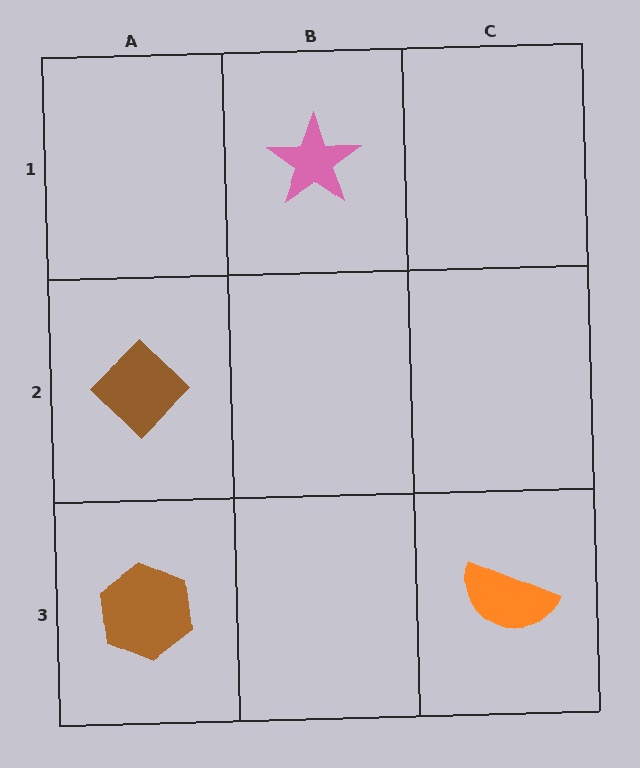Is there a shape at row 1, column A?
No, that cell is empty.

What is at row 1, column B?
A pink star.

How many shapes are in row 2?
1 shape.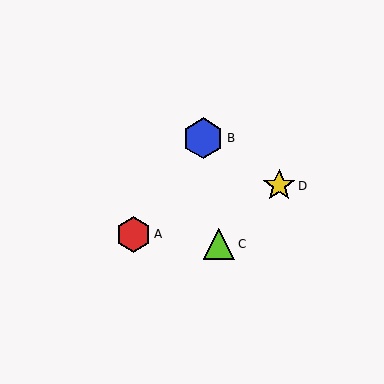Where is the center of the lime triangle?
The center of the lime triangle is at (219, 244).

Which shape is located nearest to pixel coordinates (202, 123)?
The blue hexagon (labeled B) at (203, 138) is nearest to that location.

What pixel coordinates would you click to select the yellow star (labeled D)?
Click at (279, 186) to select the yellow star D.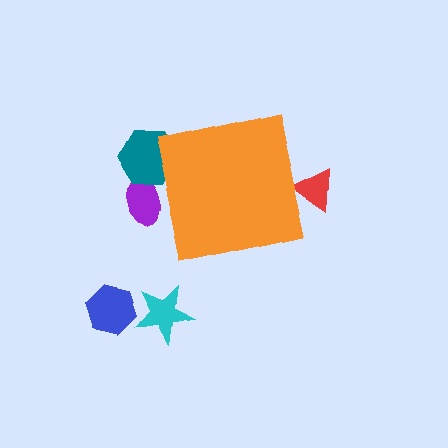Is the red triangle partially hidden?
Yes, the red triangle is partially hidden behind the orange square.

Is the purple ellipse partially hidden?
Yes, the purple ellipse is partially hidden behind the orange square.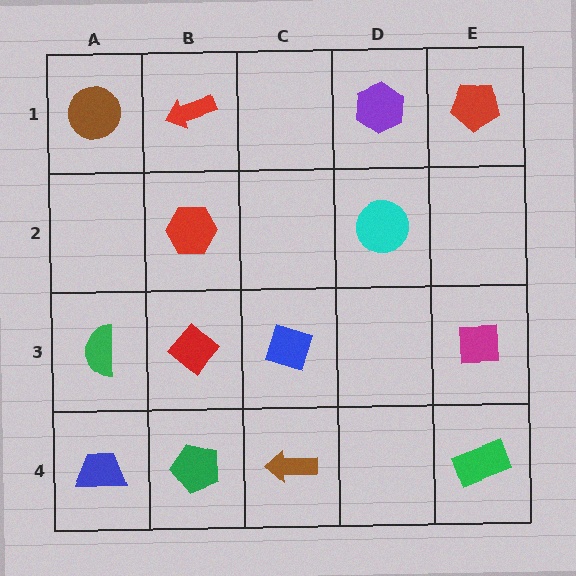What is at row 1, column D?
A purple hexagon.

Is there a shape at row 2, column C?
No, that cell is empty.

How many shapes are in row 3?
4 shapes.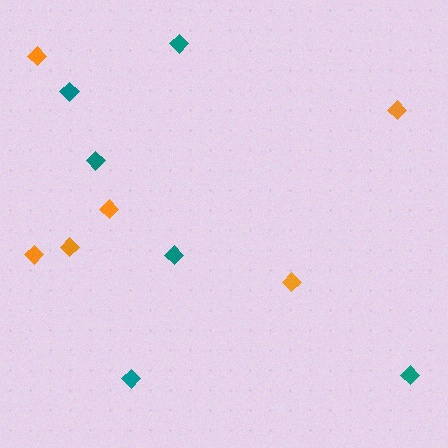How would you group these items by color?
There are 2 groups: one group of orange diamonds (6) and one group of teal diamonds (6).